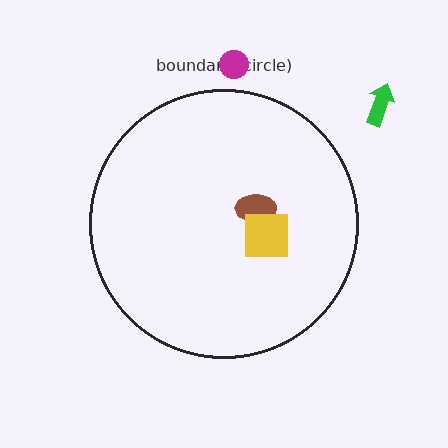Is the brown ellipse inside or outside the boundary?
Inside.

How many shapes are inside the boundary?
2 inside, 2 outside.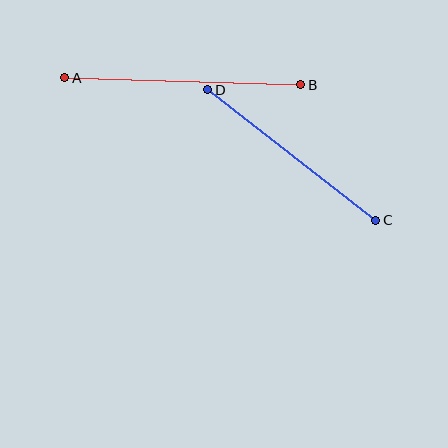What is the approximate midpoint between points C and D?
The midpoint is at approximately (292, 155) pixels.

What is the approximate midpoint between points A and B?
The midpoint is at approximately (183, 81) pixels.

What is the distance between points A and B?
The distance is approximately 236 pixels.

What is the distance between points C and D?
The distance is approximately 213 pixels.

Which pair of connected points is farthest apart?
Points A and B are farthest apart.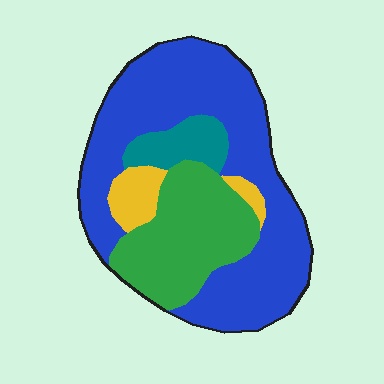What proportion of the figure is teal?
Teal covers 8% of the figure.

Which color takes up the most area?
Blue, at roughly 60%.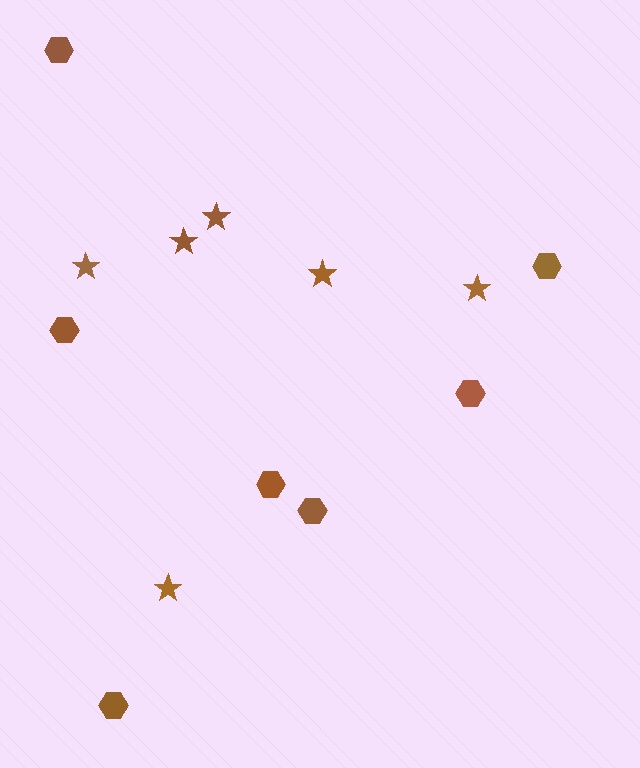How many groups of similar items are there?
There are 2 groups: one group of stars (6) and one group of hexagons (7).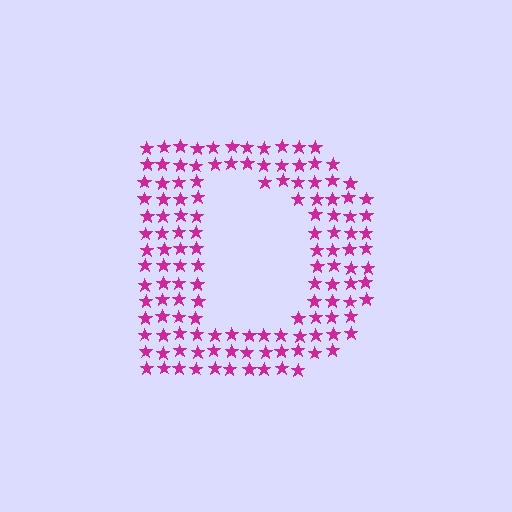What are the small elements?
The small elements are stars.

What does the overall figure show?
The overall figure shows the letter D.